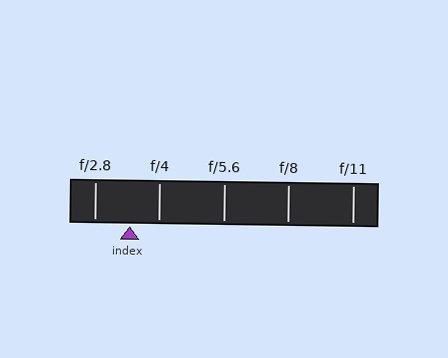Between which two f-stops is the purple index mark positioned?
The index mark is between f/2.8 and f/4.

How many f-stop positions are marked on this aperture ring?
There are 5 f-stop positions marked.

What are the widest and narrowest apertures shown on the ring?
The widest aperture shown is f/2.8 and the narrowest is f/11.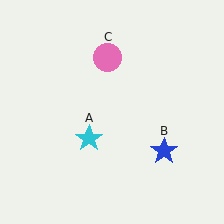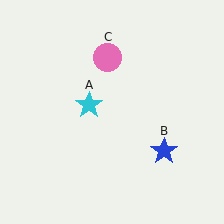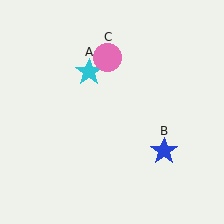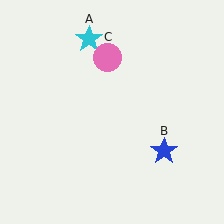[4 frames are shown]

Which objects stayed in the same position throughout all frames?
Blue star (object B) and pink circle (object C) remained stationary.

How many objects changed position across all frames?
1 object changed position: cyan star (object A).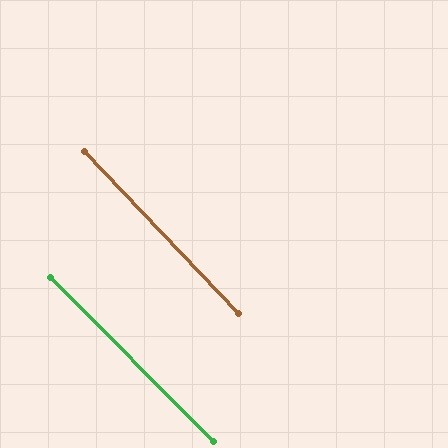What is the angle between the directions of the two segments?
Approximately 1 degree.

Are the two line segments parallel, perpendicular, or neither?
Parallel — their directions differ by only 1.0°.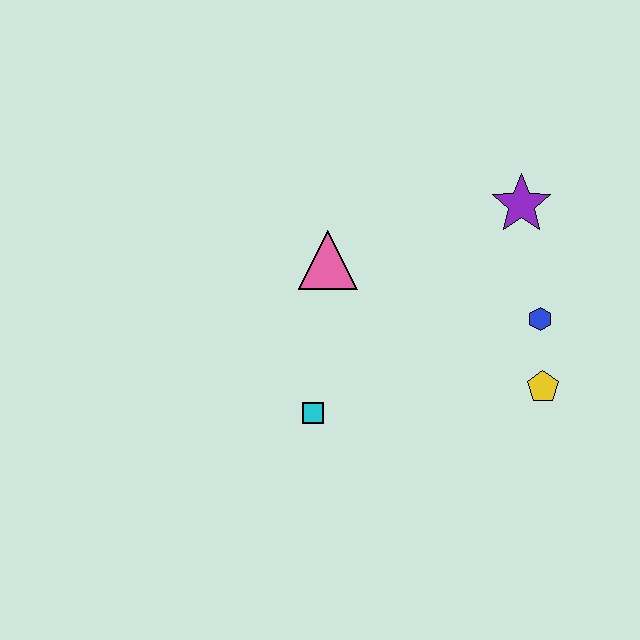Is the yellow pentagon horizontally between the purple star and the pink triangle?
No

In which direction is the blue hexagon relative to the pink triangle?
The blue hexagon is to the right of the pink triangle.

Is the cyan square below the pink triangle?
Yes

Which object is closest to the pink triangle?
The cyan square is closest to the pink triangle.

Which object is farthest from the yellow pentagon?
The pink triangle is farthest from the yellow pentagon.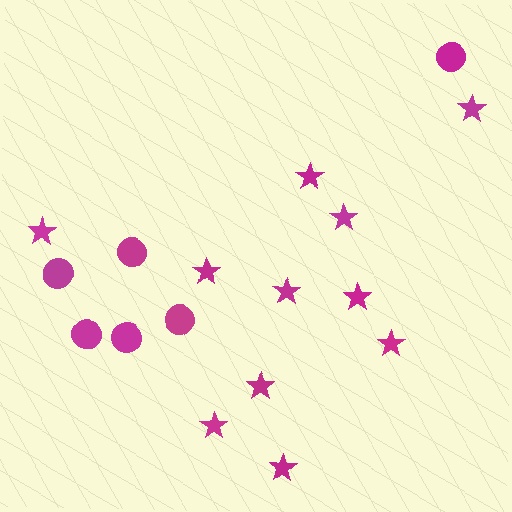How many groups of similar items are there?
There are 2 groups: one group of circles (6) and one group of stars (11).